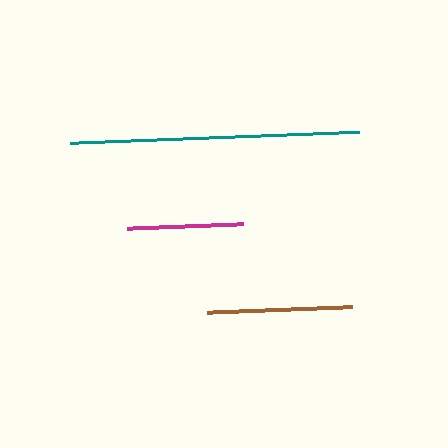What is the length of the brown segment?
The brown segment is approximately 145 pixels long.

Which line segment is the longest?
The teal line is the longest at approximately 289 pixels.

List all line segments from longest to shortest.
From longest to shortest: teal, brown, magenta.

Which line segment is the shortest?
The magenta line is the shortest at approximately 116 pixels.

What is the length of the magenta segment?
The magenta segment is approximately 116 pixels long.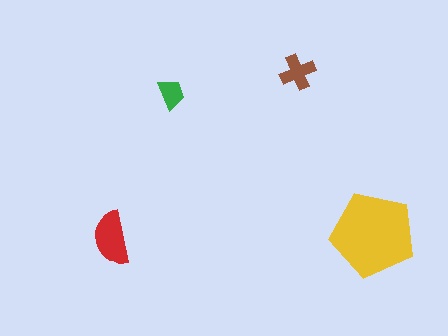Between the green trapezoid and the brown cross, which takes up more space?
The brown cross.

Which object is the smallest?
The green trapezoid.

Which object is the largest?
The yellow pentagon.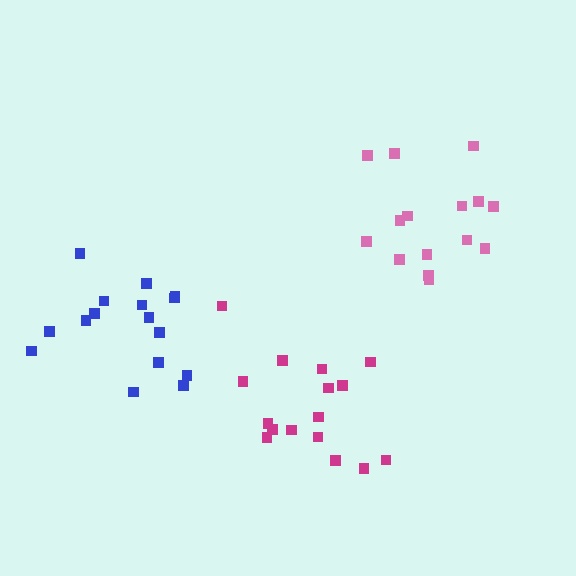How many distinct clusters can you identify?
There are 3 distinct clusters.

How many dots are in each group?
Group 1: 16 dots, Group 2: 16 dots, Group 3: 15 dots (47 total).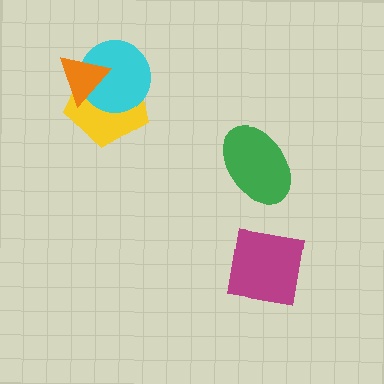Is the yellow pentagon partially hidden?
Yes, it is partially covered by another shape.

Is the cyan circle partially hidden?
Yes, it is partially covered by another shape.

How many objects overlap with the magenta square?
0 objects overlap with the magenta square.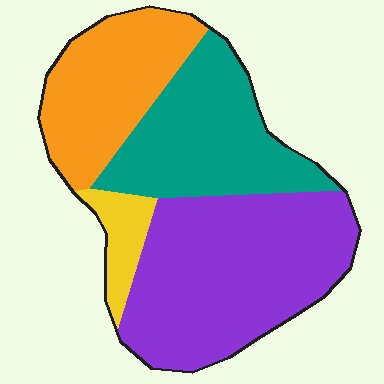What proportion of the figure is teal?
Teal takes up between a quarter and a half of the figure.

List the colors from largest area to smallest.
From largest to smallest: purple, teal, orange, yellow.